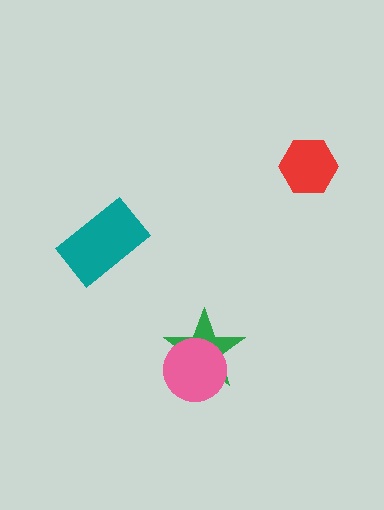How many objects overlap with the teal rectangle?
0 objects overlap with the teal rectangle.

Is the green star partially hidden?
Yes, it is partially covered by another shape.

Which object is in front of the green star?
The pink circle is in front of the green star.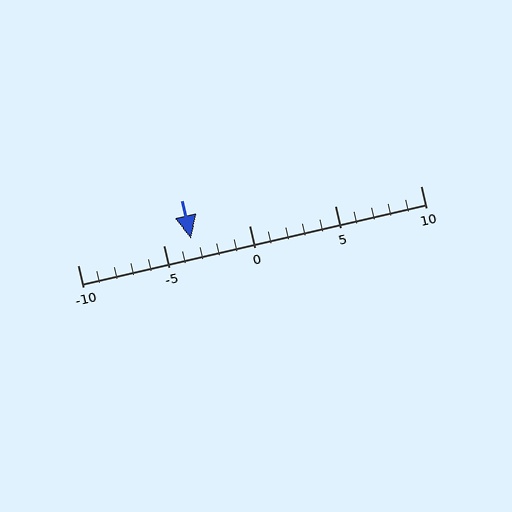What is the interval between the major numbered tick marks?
The major tick marks are spaced 5 units apart.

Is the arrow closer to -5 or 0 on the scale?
The arrow is closer to -5.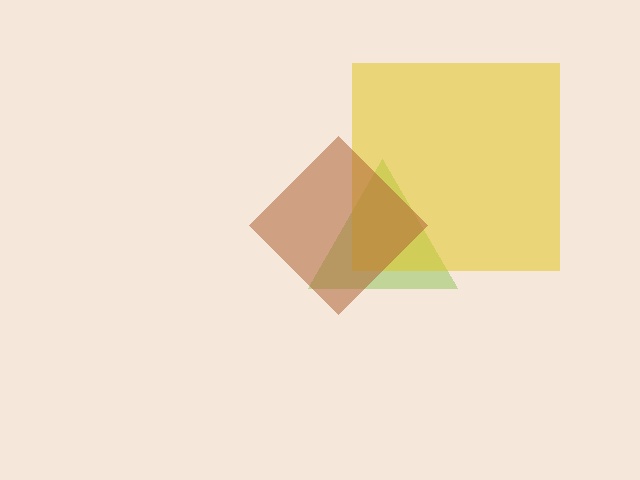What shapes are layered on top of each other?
The layered shapes are: a lime triangle, a yellow square, a brown diamond.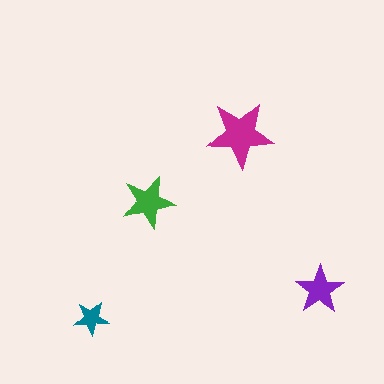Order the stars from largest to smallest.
the magenta one, the green one, the purple one, the teal one.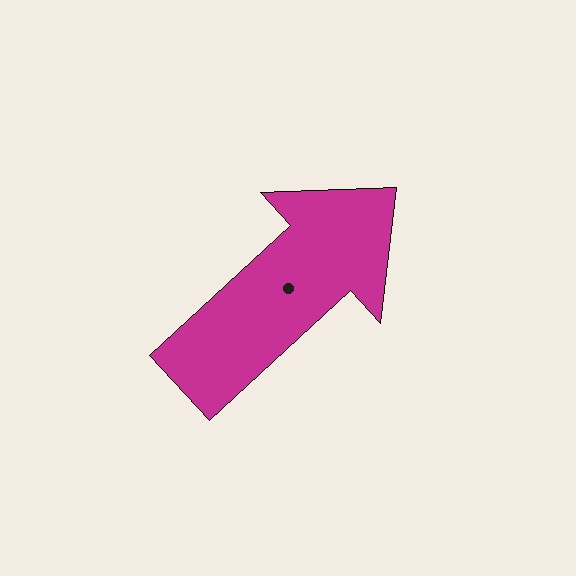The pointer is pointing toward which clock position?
Roughly 2 o'clock.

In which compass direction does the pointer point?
Northeast.